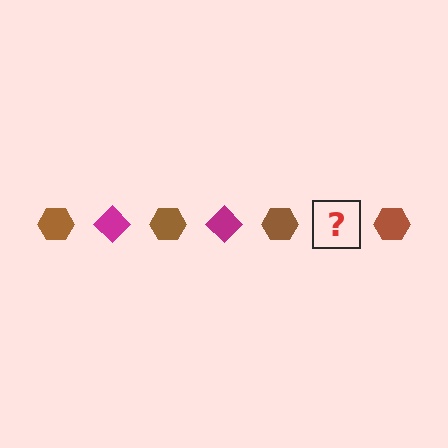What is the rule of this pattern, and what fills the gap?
The rule is that the pattern alternates between brown hexagon and magenta diamond. The gap should be filled with a magenta diamond.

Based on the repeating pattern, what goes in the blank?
The blank should be a magenta diamond.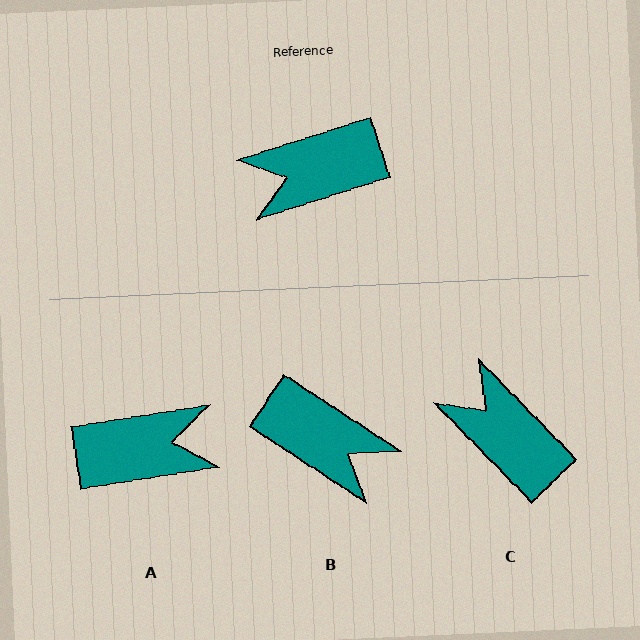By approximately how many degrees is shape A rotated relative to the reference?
Approximately 171 degrees counter-clockwise.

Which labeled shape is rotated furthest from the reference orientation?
A, about 171 degrees away.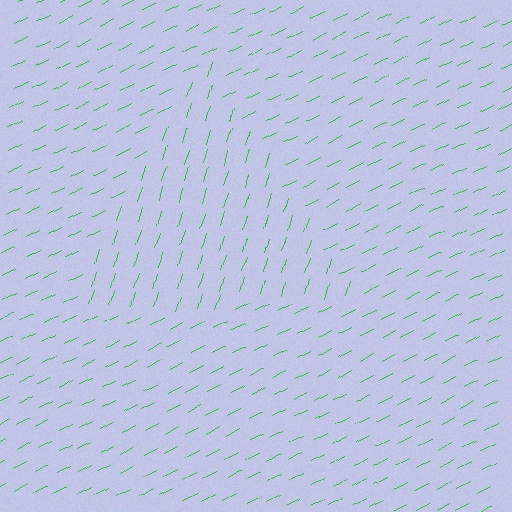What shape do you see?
I see a triangle.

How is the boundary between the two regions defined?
The boundary is defined purely by a change in line orientation (approximately 45 degrees difference). All lines are the same color and thickness.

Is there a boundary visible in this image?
Yes, there is a texture boundary formed by a change in line orientation.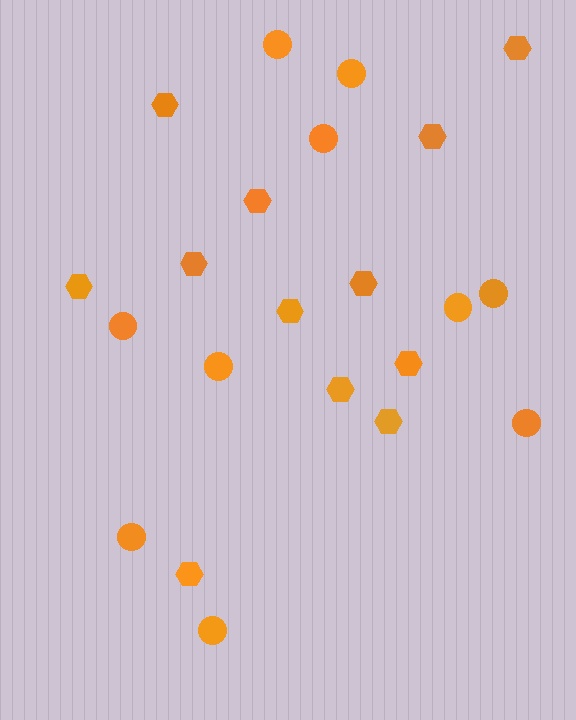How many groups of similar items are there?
There are 2 groups: one group of hexagons (12) and one group of circles (10).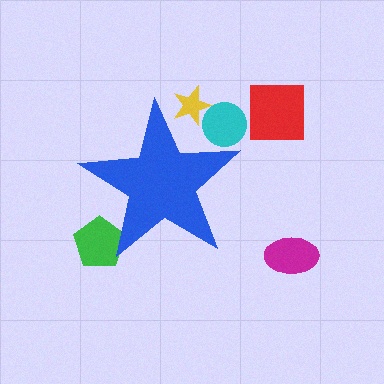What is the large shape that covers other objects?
A blue star.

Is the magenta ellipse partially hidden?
No, the magenta ellipse is fully visible.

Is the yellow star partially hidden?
Yes, the yellow star is partially hidden behind the blue star.